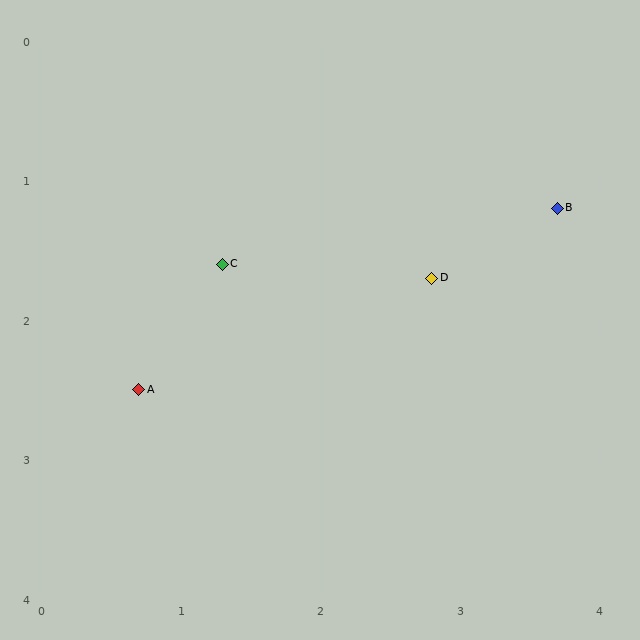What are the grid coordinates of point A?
Point A is at approximately (0.7, 2.5).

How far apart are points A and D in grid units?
Points A and D are about 2.2 grid units apart.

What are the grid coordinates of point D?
Point D is at approximately (2.8, 1.7).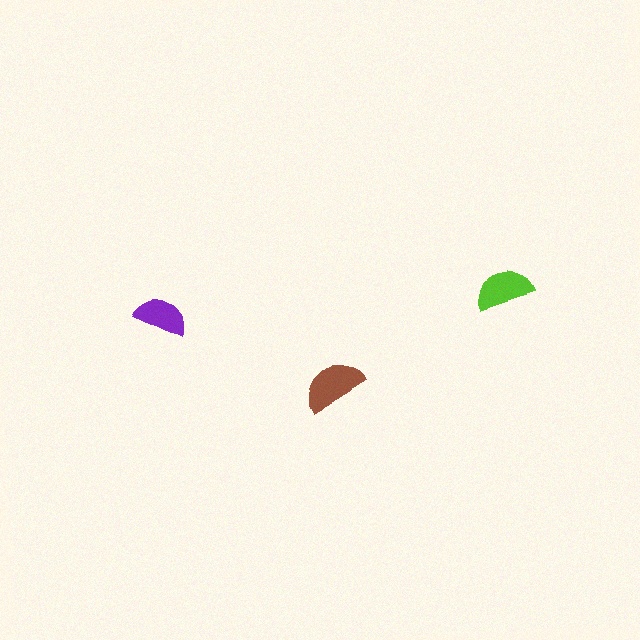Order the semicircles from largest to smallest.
the brown one, the lime one, the purple one.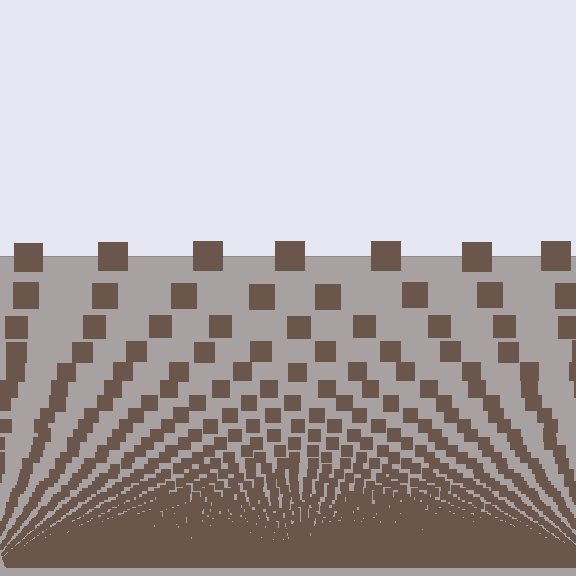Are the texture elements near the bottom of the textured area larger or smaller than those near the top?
Smaller. The gradient is inverted — elements near the bottom are smaller and denser.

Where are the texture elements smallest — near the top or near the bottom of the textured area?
Near the bottom.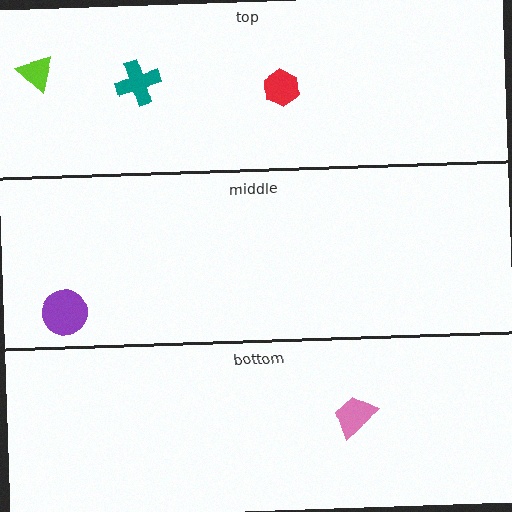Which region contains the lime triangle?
The top region.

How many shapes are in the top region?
3.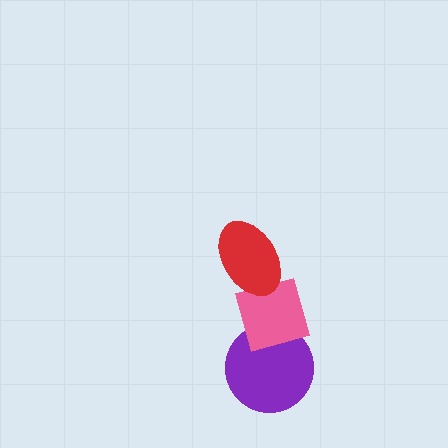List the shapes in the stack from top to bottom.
From top to bottom: the red ellipse, the pink diamond, the purple circle.